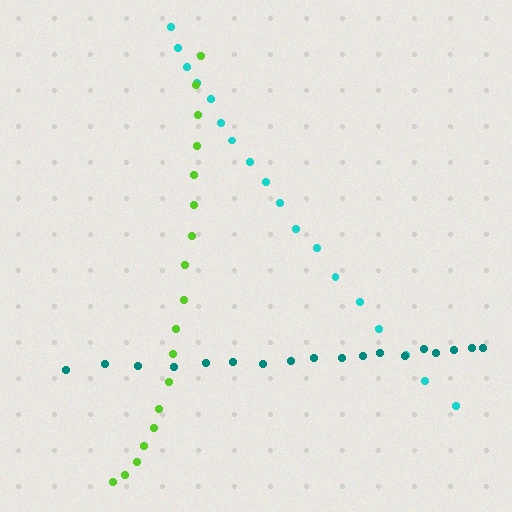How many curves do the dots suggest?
There are 3 distinct paths.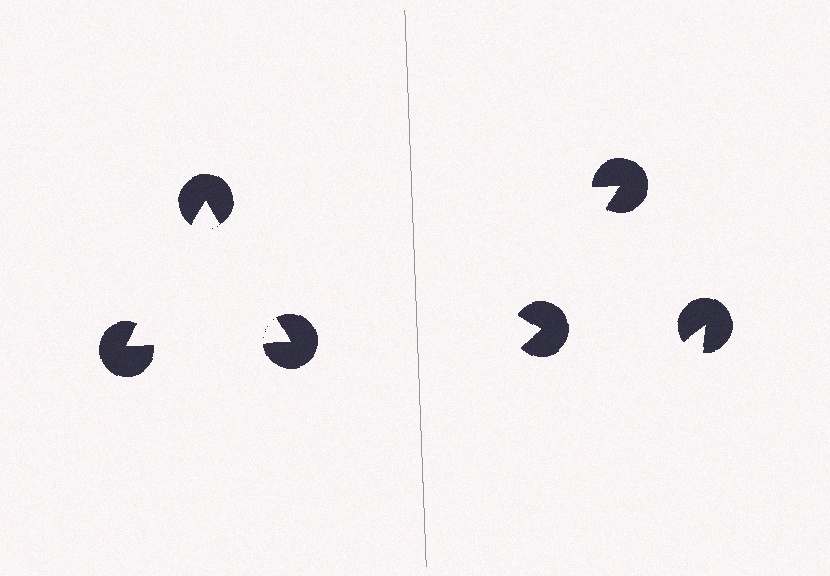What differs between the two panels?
The pac-man discs are positioned identically on both sides; only the wedge orientations differ. On the left they align to a triangle; on the right they are misaligned.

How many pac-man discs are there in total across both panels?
6 — 3 on each side.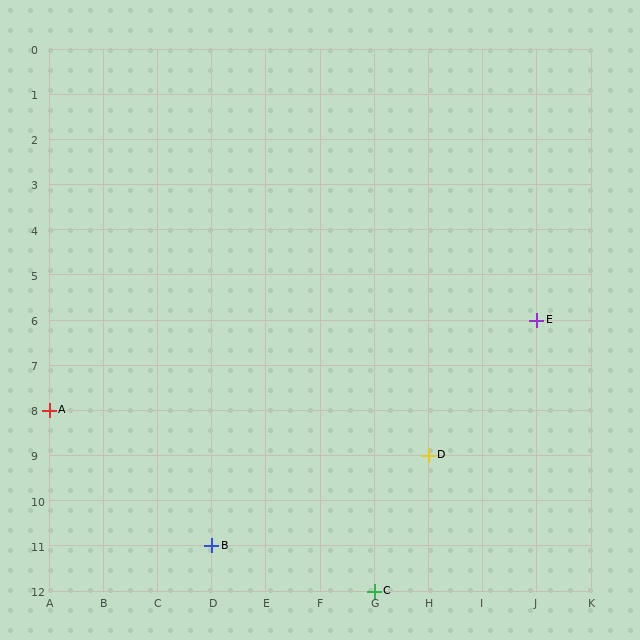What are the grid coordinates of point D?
Point D is at grid coordinates (H, 9).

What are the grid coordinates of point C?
Point C is at grid coordinates (G, 12).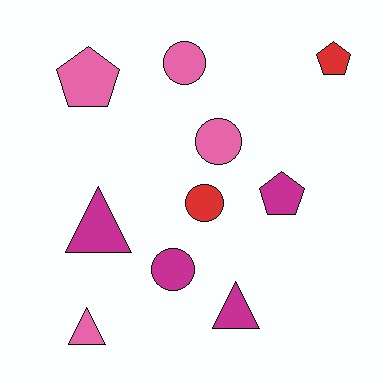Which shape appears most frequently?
Circle, with 4 objects.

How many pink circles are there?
There are 2 pink circles.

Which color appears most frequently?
Pink, with 4 objects.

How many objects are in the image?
There are 10 objects.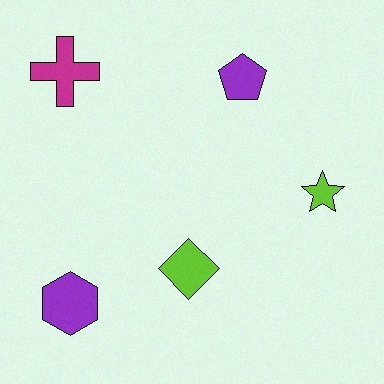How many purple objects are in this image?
There are 2 purple objects.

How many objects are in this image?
There are 5 objects.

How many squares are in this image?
There are no squares.